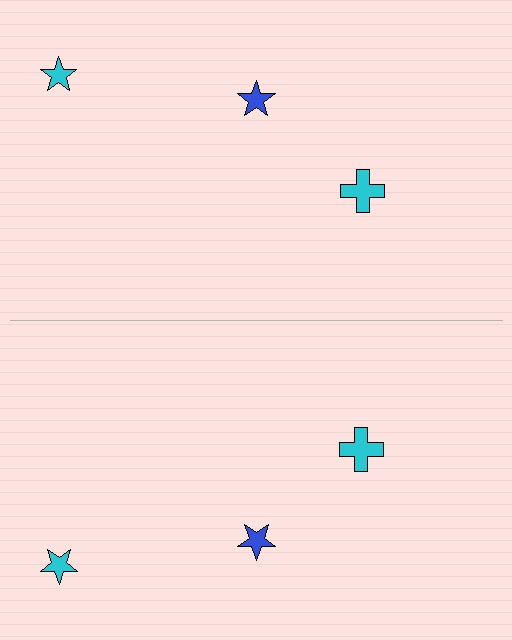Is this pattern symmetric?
Yes, this pattern has bilateral (reflection) symmetry.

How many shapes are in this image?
There are 6 shapes in this image.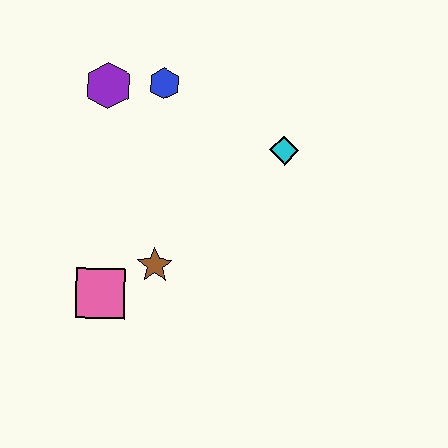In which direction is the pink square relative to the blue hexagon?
The pink square is below the blue hexagon.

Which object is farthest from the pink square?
The cyan diamond is farthest from the pink square.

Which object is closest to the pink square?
The brown star is closest to the pink square.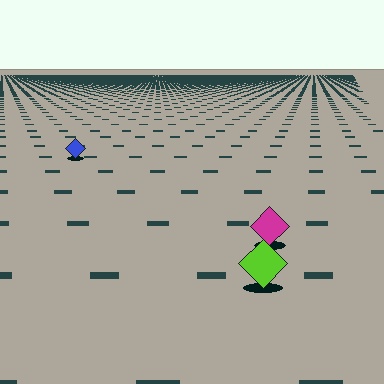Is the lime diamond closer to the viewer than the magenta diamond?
Yes. The lime diamond is closer — you can tell from the texture gradient: the ground texture is coarser near it.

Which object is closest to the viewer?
The lime diamond is closest. The texture marks near it are larger and more spread out.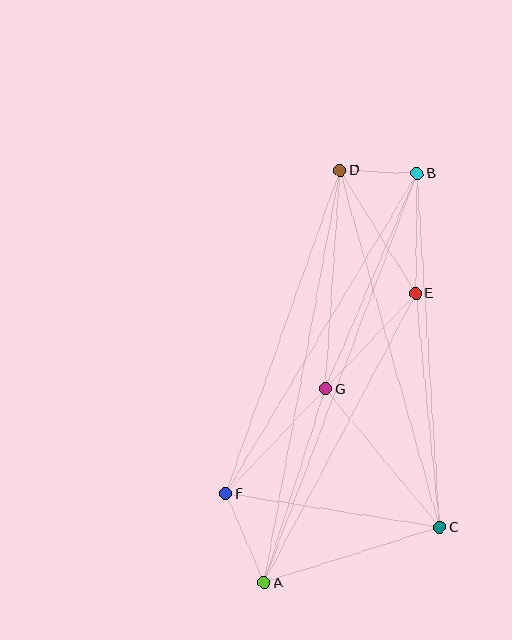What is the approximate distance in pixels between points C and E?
The distance between C and E is approximately 235 pixels.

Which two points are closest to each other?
Points B and D are closest to each other.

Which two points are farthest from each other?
Points A and B are farthest from each other.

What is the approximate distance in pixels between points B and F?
The distance between B and F is approximately 373 pixels.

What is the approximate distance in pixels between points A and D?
The distance between A and D is approximately 419 pixels.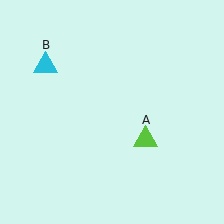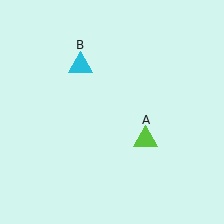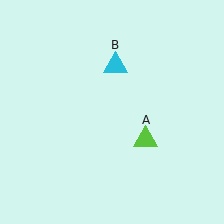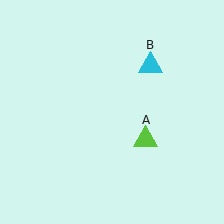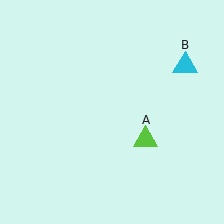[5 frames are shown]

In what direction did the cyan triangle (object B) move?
The cyan triangle (object B) moved right.